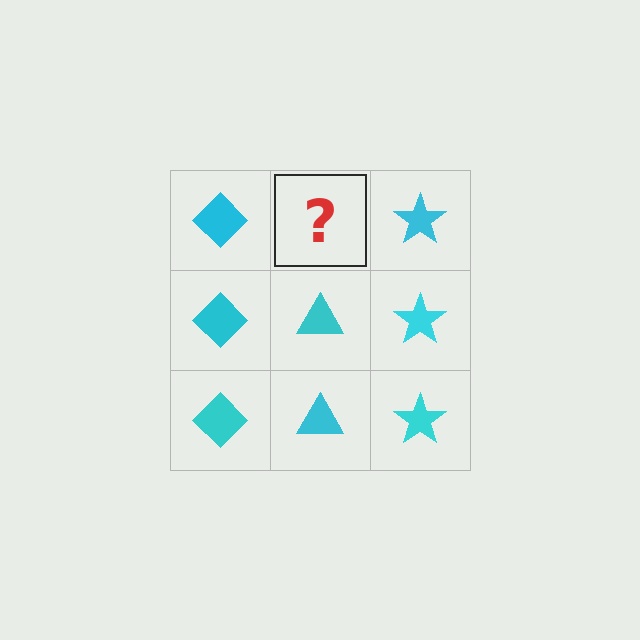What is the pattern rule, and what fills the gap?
The rule is that each column has a consistent shape. The gap should be filled with a cyan triangle.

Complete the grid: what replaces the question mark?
The question mark should be replaced with a cyan triangle.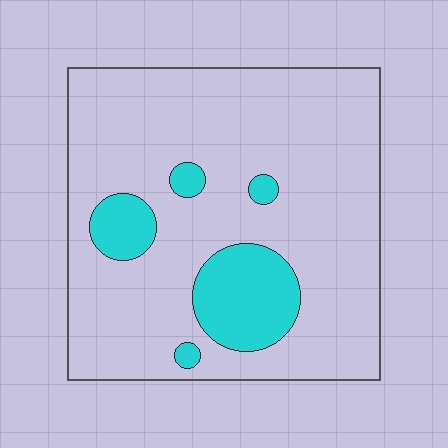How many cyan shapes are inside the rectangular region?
5.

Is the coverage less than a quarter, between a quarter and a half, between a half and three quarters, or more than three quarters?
Less than a quarter.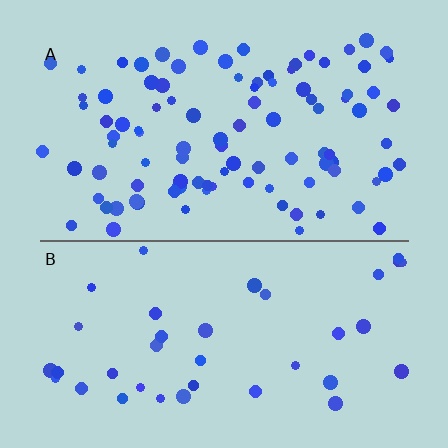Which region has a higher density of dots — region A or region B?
A (the top).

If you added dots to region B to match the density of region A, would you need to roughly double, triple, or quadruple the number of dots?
Approximately triple.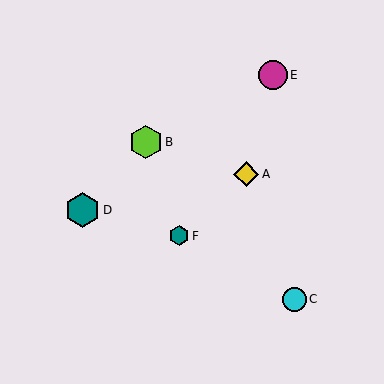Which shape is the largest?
The teal hexagon (labeled D) is the largest.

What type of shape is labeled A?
Shape A is a yellow diamond.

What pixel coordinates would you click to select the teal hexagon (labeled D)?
Click at (82, 210) to select the teal hexagon D.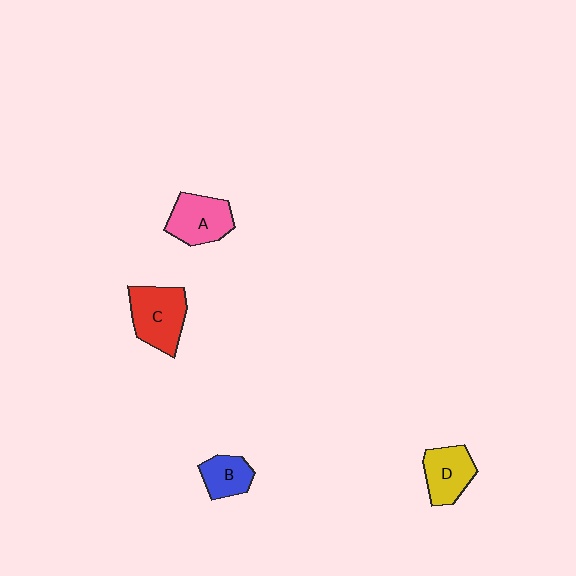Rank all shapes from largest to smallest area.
From largest to smallest: C (red), A (pink), D (yellow), B (blue).